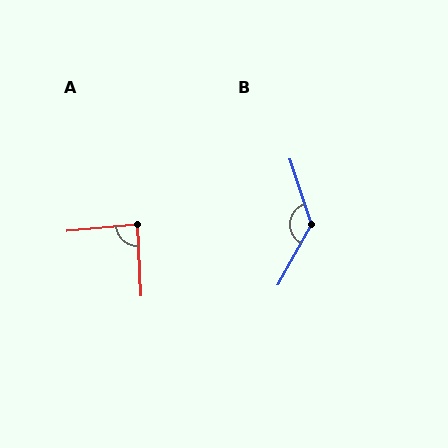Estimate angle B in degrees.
Approximately 133 degrees.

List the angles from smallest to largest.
A (87°), B (133°).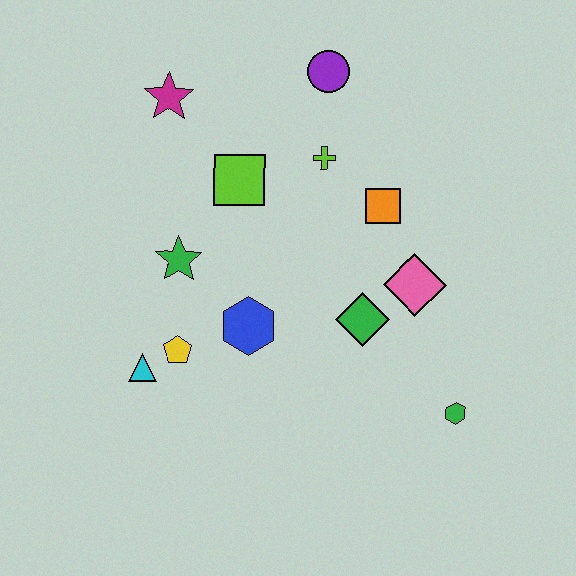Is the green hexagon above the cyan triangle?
No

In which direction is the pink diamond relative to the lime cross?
The pink diamond is below the lime cross.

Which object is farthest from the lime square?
The green hexagon is farthest from the lime square.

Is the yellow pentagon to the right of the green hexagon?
No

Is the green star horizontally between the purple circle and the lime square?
No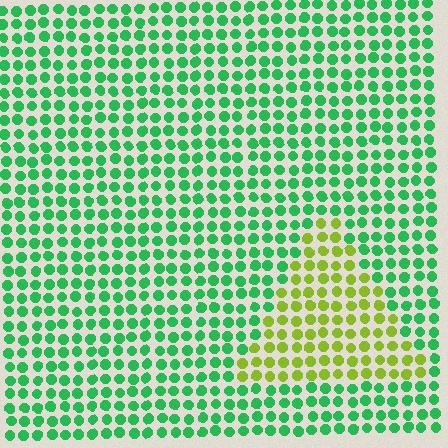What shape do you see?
I see a triangle.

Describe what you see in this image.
The image is filled with small green elements in a uniform arrangement. A triangle-shaped region is visible where the elements are tinted to a slightly different hue, forming a subtle color boundary.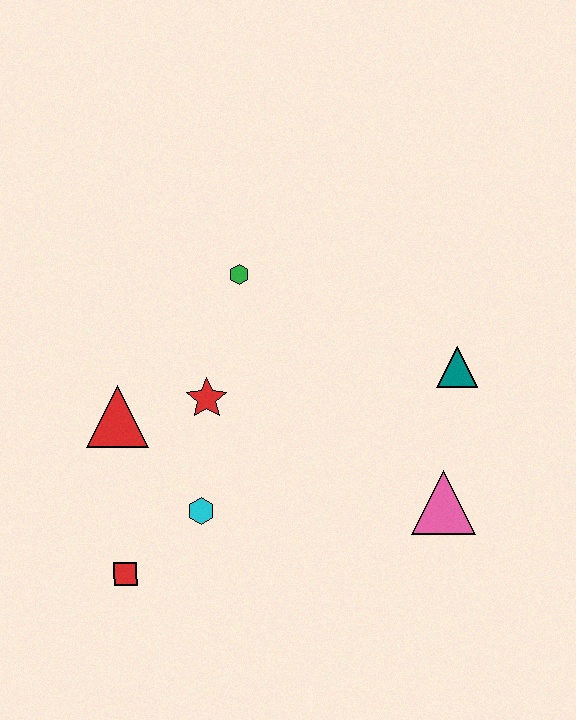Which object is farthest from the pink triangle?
The red triangle is farthest from the pink triangle.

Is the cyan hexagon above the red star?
No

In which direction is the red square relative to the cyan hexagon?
The red square is to the left of the cyan hexagon.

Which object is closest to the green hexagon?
The red star is closest to the green hexagon.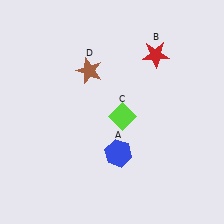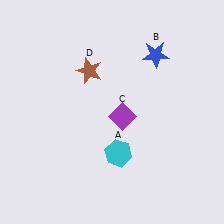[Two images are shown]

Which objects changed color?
A changed from blue to cyan. B changed from red to blue. C changed from lime to purple.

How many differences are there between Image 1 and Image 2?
There are 3 differences between the two images.